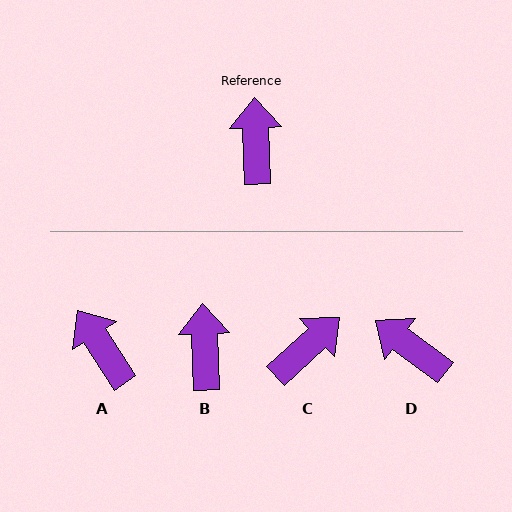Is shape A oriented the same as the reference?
No, it is off by about 31 degrees.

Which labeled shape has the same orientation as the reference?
B.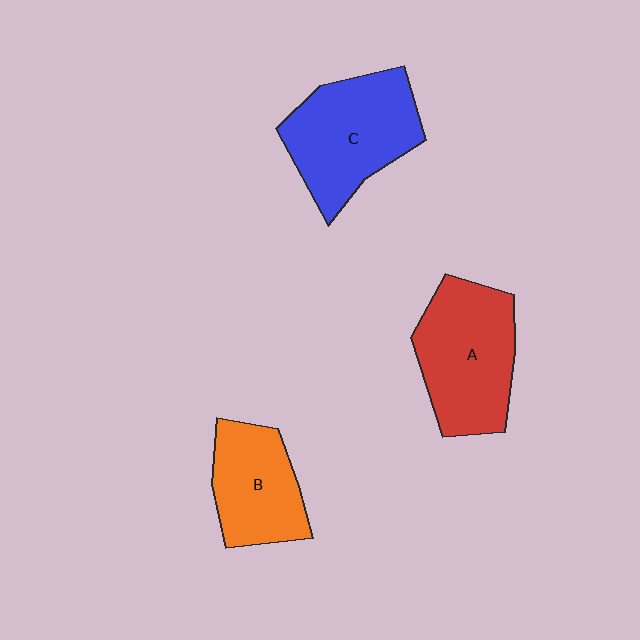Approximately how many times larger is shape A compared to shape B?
Approximately 1.3 times.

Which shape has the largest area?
Shape C (blue).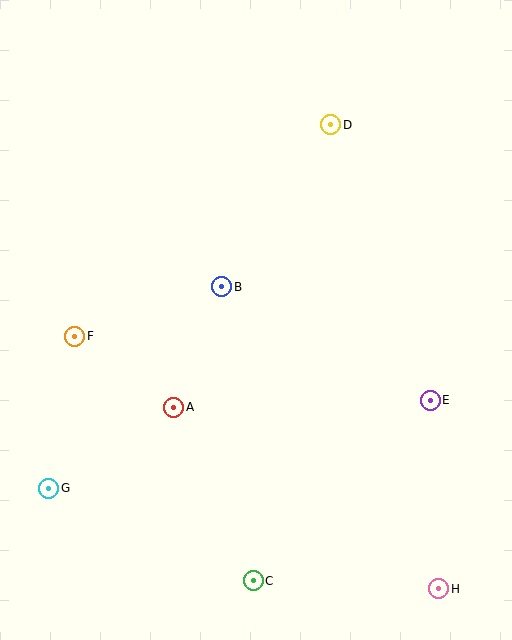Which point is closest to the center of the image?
Point B at (222, 287) is closest to the center.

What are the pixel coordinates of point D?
Point D is at (331, 125).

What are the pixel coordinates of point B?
Point B is at (222, 287).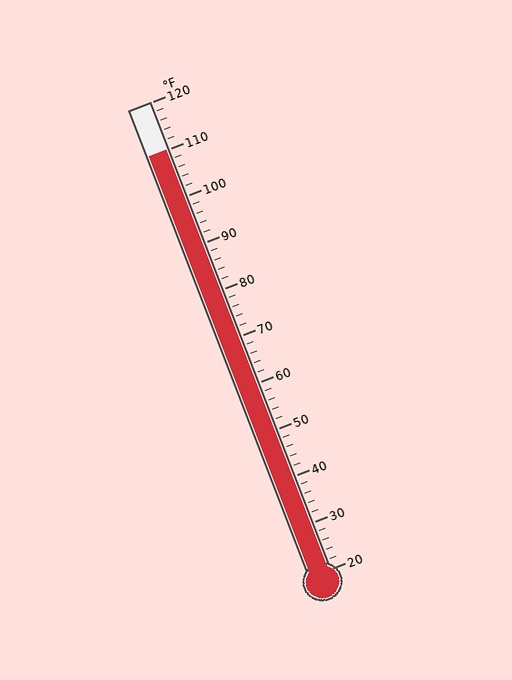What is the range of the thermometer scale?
The thermometer scale ranges from 20°F to 120°F.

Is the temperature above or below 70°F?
The temperature is above 70°F.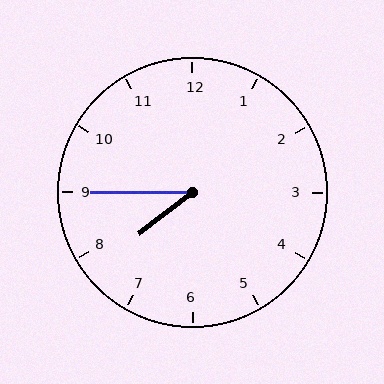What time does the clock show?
7:45.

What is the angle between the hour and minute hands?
Approximately 38 degrees.